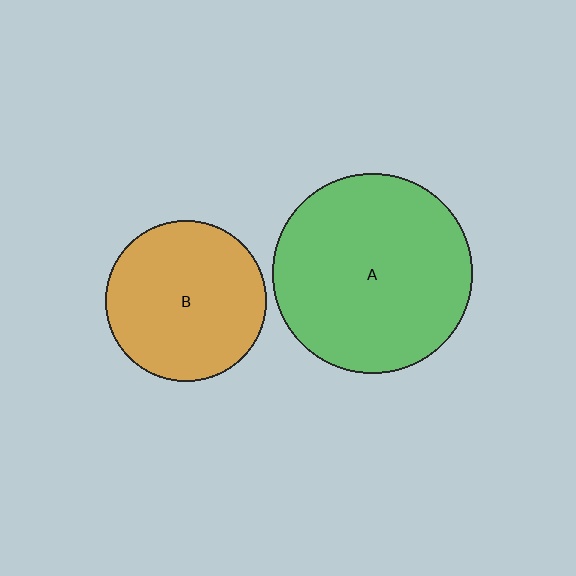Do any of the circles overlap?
No, none of the circles overlap.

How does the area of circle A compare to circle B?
Approximately 1.5 times.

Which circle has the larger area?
Circle A (green).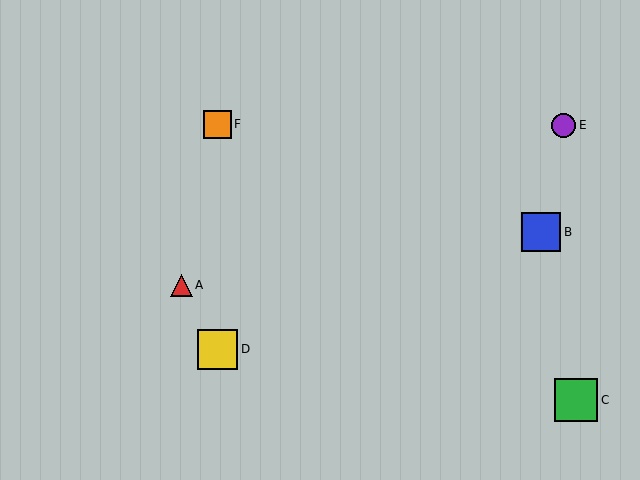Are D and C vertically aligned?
No, D is at x≈218 and C is at x≈576.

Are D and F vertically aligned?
Yes, both are at x≈218.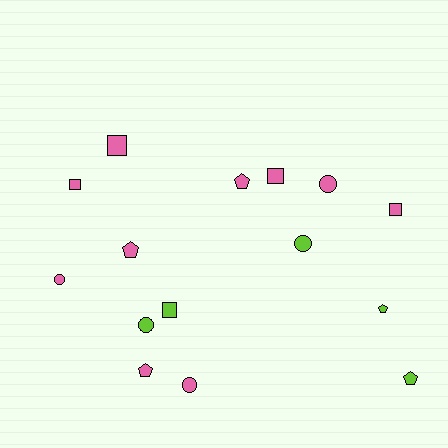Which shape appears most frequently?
Pentagon, with 5 objects.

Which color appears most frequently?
Pink, with 10 objects.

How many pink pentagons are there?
There are 3 pink pentagons.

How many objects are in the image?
There are 15 objects.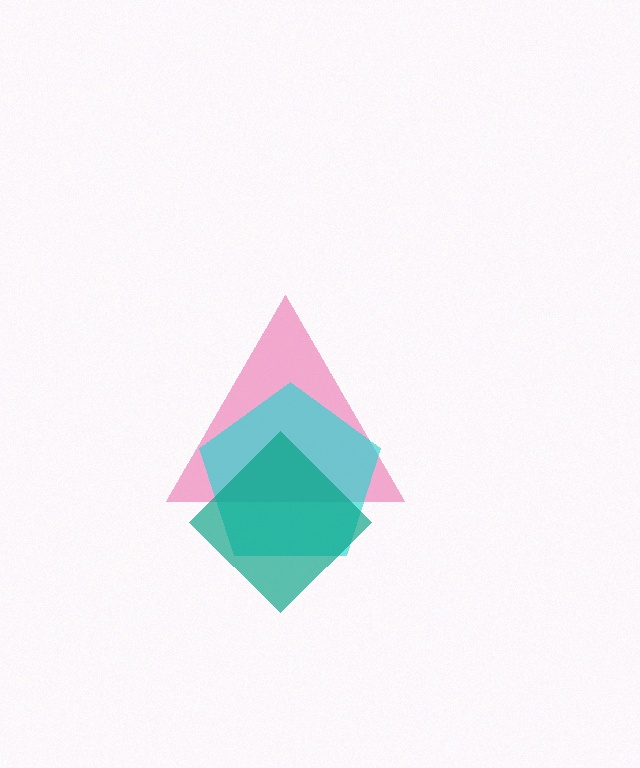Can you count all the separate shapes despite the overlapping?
Yes, there are 3 separate shapes.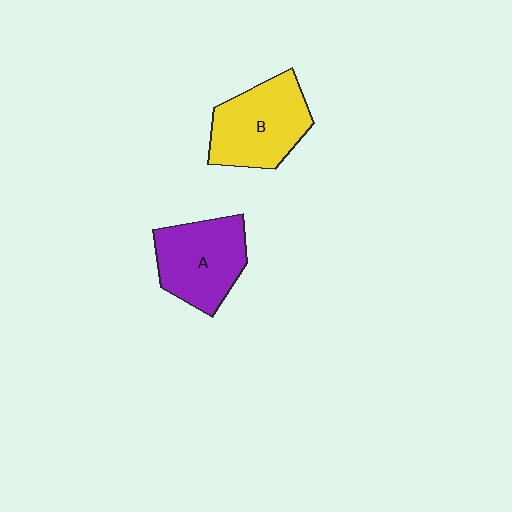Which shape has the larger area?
Shape B (yellow).